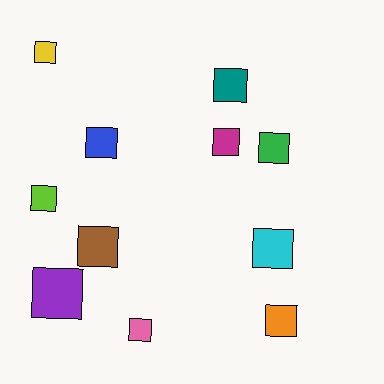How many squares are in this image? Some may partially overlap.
There are 11 squares.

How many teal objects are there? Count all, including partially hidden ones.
There is 1 teal object.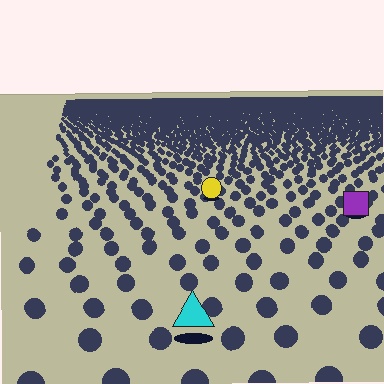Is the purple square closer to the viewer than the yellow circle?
Yes. The purple square is closer — you can tell from the texture gradient: the ground texture is coarser near it.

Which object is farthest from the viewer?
The yellow circle is farthest from the viewer. It appears smaller and the ground texture around it is denser.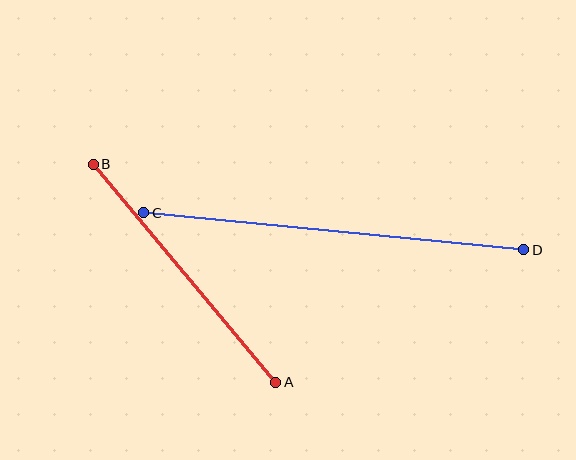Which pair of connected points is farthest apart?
Points C and D are farthest apart.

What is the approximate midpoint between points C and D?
The midpoint is at approximately (334, 231) pixels.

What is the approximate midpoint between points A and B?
The midpoint is at approximately (184, 273) pixels.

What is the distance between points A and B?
The distance is approximately 285 pixels.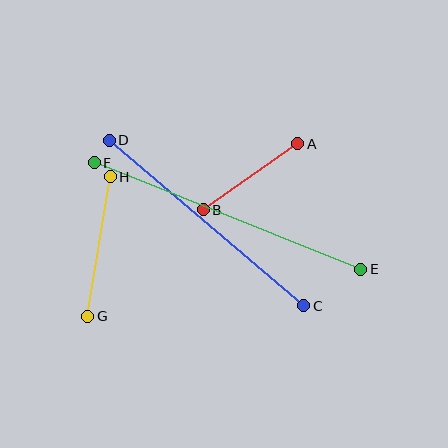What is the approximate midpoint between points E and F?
The midpoint is at approximately (228, 216) pixels.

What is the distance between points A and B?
The distance is approximately 115 pixels.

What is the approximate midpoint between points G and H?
The midpoint is at approximately (99, 247) pixels.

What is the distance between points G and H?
The distance is approximately 141 pixels.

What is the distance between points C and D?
The distance is approximately 255 pixels.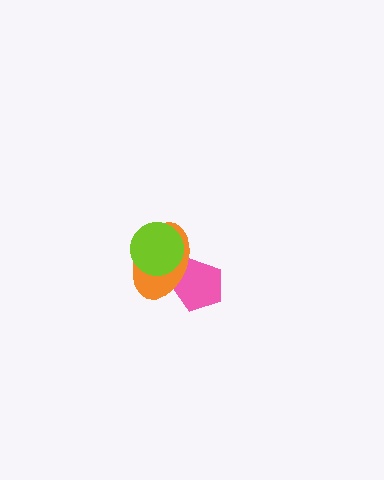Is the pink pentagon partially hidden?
Yes, it is partially covered by another shape.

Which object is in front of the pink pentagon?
The orange ellipse is in front of the pink pentagon.